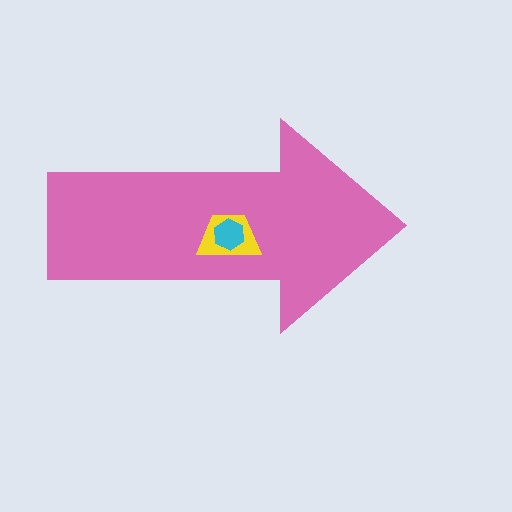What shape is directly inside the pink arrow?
The yellow trapezoid.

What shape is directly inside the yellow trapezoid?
The cyan hexagon.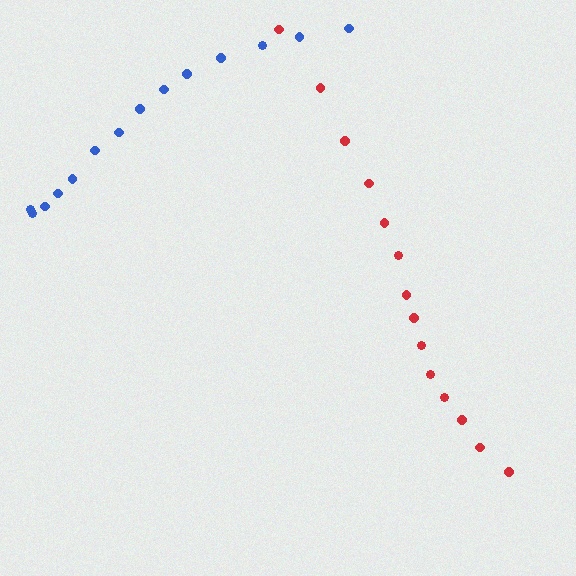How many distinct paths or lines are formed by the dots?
There are 2 distinct paths.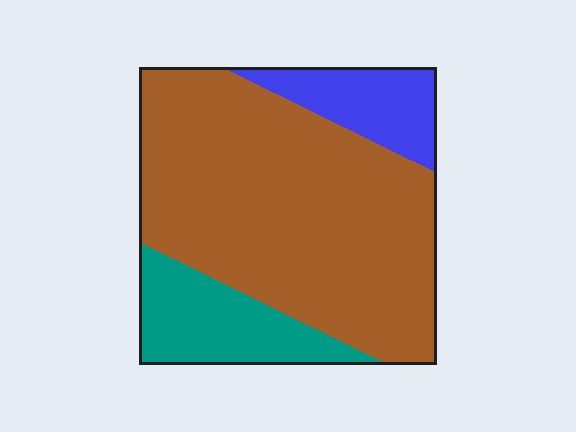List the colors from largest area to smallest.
From largest to smallest: brown, teal, blue.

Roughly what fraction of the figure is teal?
Teal covers around 15% of the figure.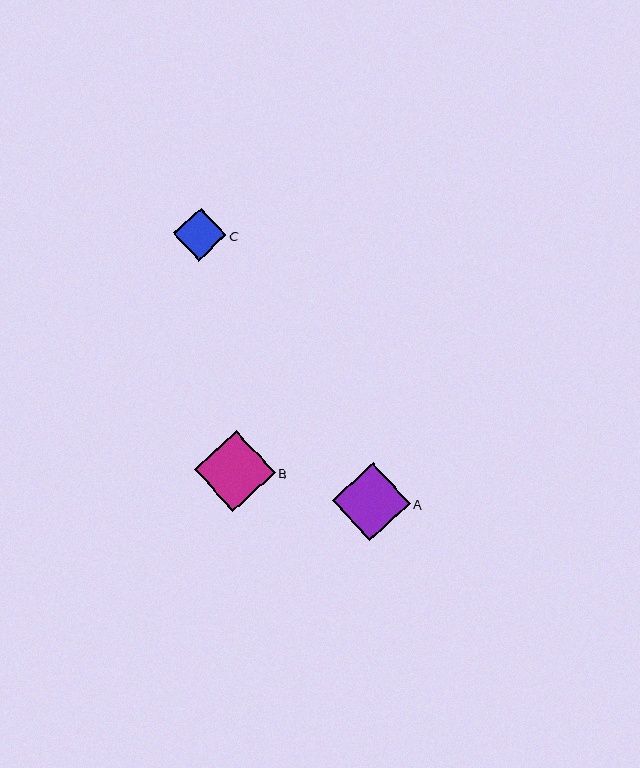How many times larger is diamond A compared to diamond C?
Diamond A is approximately 1.5 times the size of diamond C.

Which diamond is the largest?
Diamond B is the largest with a size of approximately 81 pixels.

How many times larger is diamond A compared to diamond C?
Diamond A is approximately 1.5 times the size of diamond C.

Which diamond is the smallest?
Diamond C is the smallest with a size of approximately 53 pixels.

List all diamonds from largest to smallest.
From largest to smallest: B, A, C.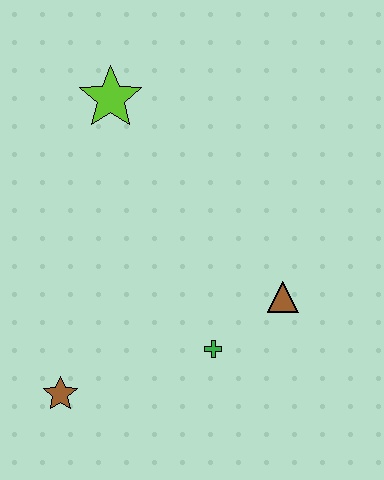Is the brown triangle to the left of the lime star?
No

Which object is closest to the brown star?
The green cross is closest to the brown star.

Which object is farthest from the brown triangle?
The lime star is farthest from the brown triangle.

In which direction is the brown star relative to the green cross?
The brown star is to the left of the green cross.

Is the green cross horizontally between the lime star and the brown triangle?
Yes